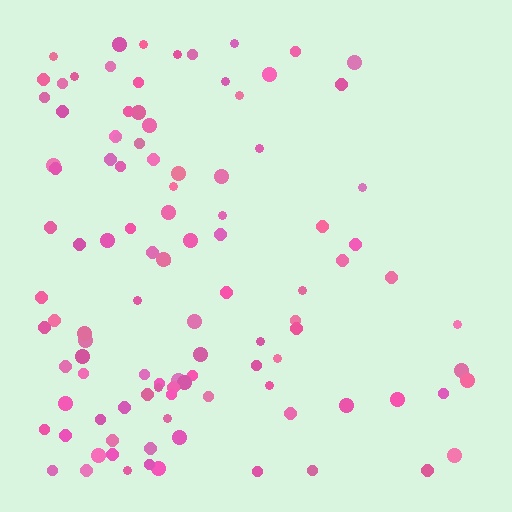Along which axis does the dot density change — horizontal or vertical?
Horizontal.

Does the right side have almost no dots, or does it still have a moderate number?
Still a moderate number, just noticeably fewer than the left.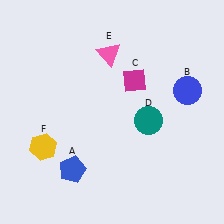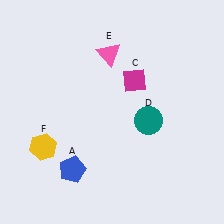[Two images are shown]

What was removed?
The blue circle (B) was removed in Image 2.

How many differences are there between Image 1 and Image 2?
There is 1 difference between the two images.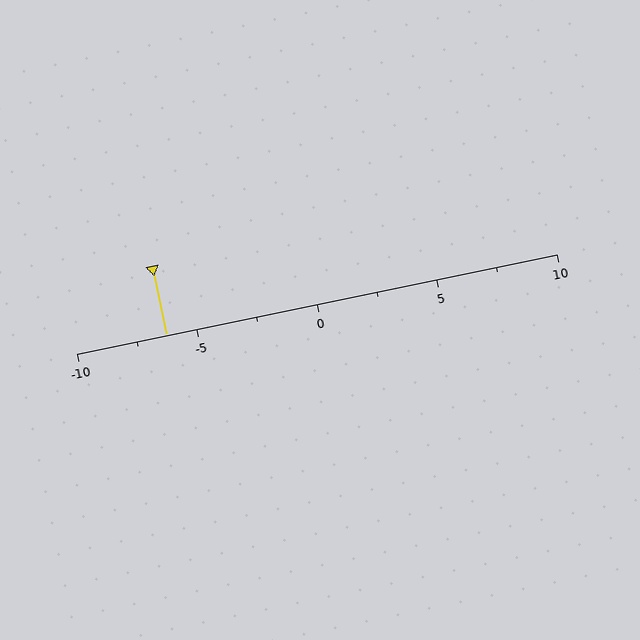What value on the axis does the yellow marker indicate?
The marker indicates approximately -6.2.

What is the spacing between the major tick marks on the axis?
The major ticks are spaced 5 apart.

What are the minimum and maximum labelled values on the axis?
The axis runs from -10 to 10.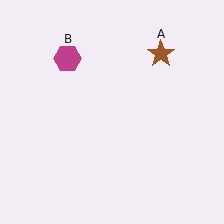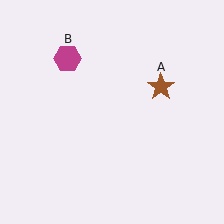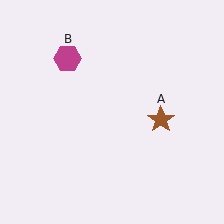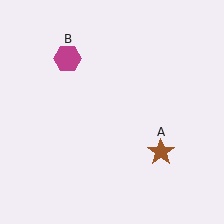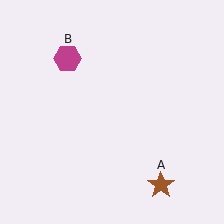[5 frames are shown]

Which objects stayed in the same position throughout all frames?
Magenta hexagon (object B) remained stationary.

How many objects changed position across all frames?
1 object changed position: brown star (object A).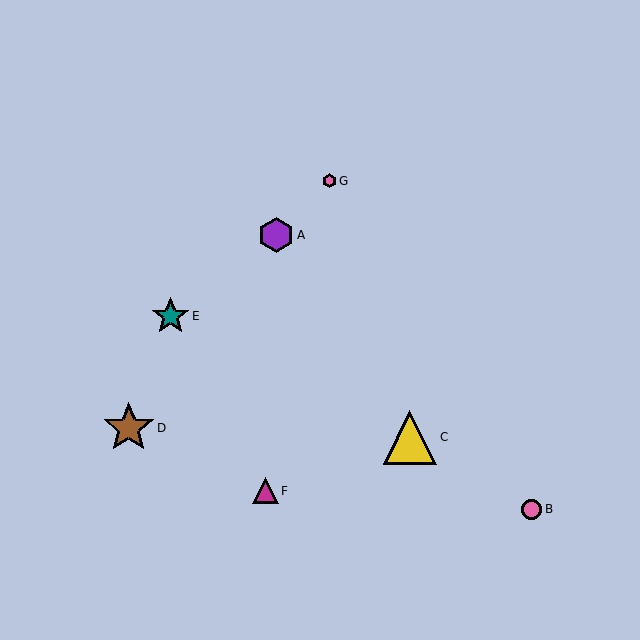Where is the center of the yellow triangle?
The center of the yellow triangle is at (410, 437).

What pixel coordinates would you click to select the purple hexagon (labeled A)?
Click at (276, 235) to select the purple hexagon A.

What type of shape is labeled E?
Shape E is a teal star.